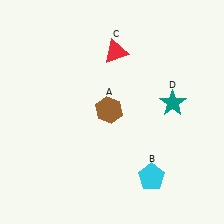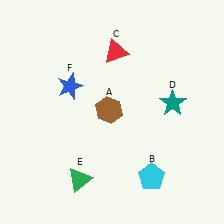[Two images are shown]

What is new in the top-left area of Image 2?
A blue star (F) was added in the top-left area of Image 2.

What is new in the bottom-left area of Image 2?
A green triangle (E) was added in the bottom-left area of Image 2.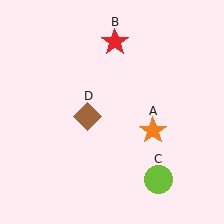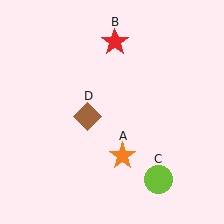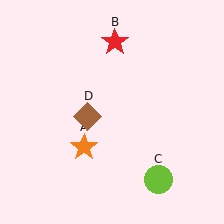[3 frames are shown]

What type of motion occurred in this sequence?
The orange star (object A) rotated clockwise around the center of the scene.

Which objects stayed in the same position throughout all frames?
Red star (object B) and lime circle (object C) and brown diamond (object D) remained stationary.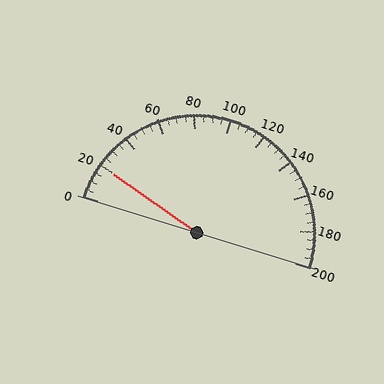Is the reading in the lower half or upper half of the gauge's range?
The reading is in the lower half of the range (0 to 200).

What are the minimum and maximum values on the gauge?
The gauge ranges from 0 to 200.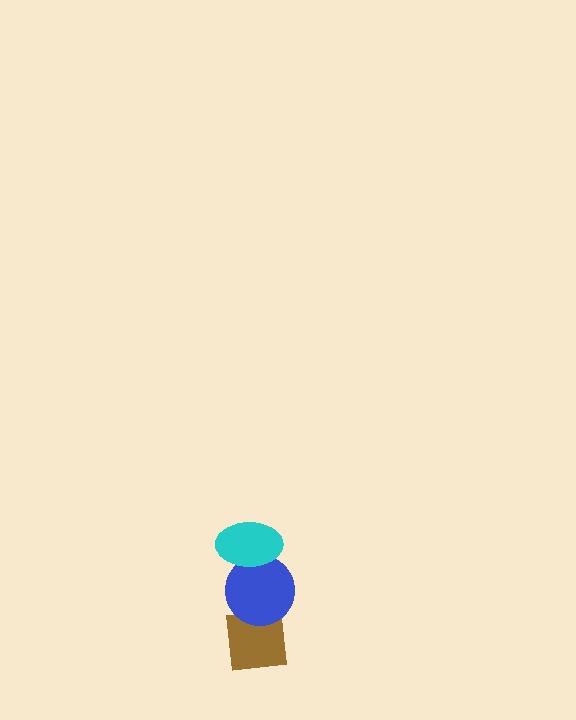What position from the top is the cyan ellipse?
The cyan ellipse is 1st from the top.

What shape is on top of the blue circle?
The cyan ellipse is on top of the blue circle.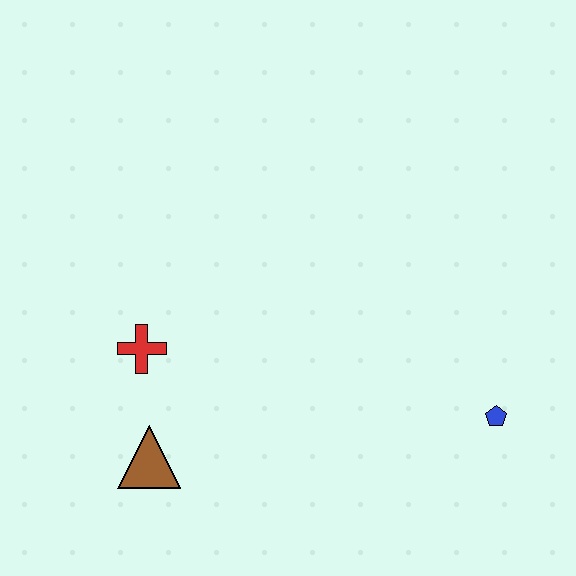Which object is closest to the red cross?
The brown triangle is closest to the red cross.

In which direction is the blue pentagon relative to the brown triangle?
The blue pentagon is to the right of the brown triangle.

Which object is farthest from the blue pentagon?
The red cross is farthest from the blue pentagon.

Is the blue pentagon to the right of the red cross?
Yes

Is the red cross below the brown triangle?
No